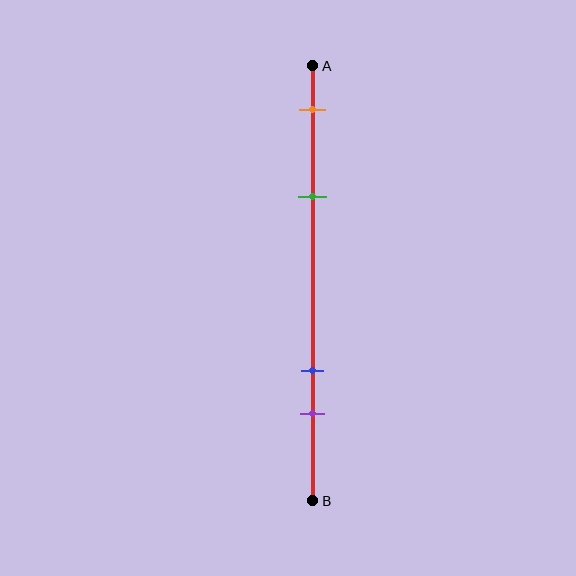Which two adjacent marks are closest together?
The blue and purple marks are the closest adjacent pair.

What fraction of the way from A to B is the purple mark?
The purple mark is approximately 80% (0.8) of the way from A to B.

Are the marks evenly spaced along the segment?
No, the marks are not evenly spaced.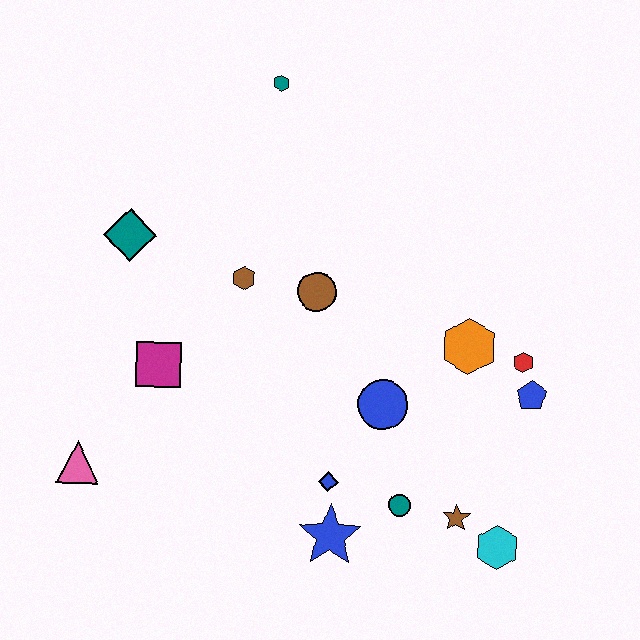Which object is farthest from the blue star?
The teal hexagon is farthest from the blue star.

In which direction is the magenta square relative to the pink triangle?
The magenta square is above the pink triangle.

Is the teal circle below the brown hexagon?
Yes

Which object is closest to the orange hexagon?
The red hexagon is closest to the orange hexagon.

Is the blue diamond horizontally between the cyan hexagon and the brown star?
No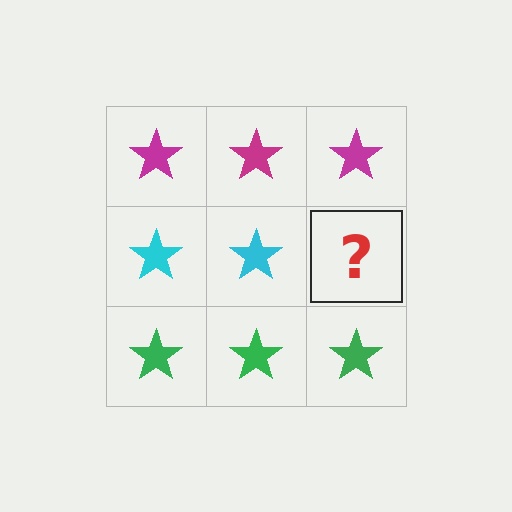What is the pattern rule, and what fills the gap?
The rule is that each row has a consistent color. The gap should be filled with a cyan star.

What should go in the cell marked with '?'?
The missing cell should contain a cyan star.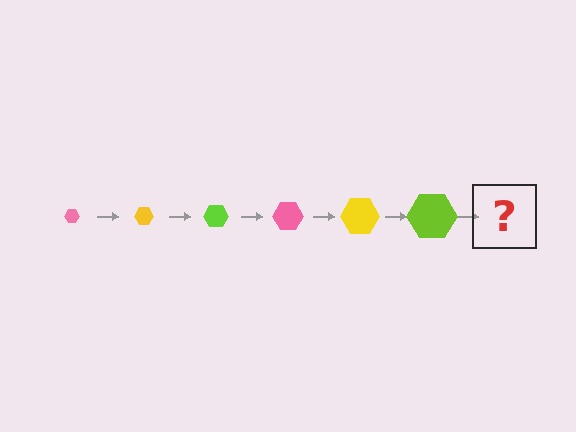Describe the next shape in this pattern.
It should be a pink hexagon, larger than the previous one.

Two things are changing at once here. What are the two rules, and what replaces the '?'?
The two rules are that the hexagon grows larger each step and the color cycles through pink, yellow, and lime. The '?' should be a pink hexagon, larger than the previous one.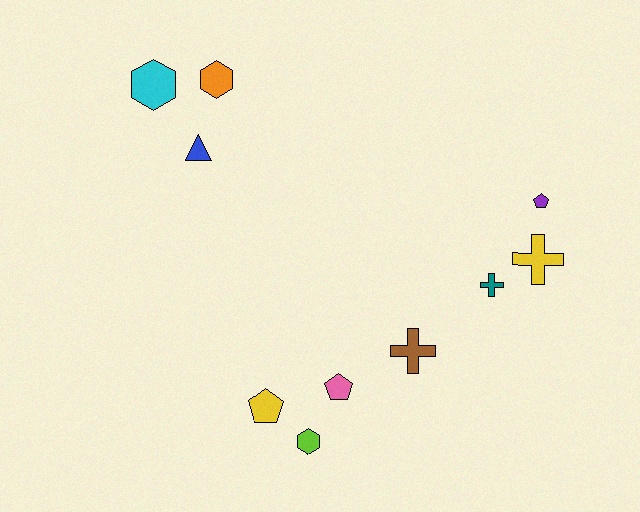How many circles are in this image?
There are no circles.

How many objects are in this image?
There are 10 objects.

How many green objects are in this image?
There are no green objects.